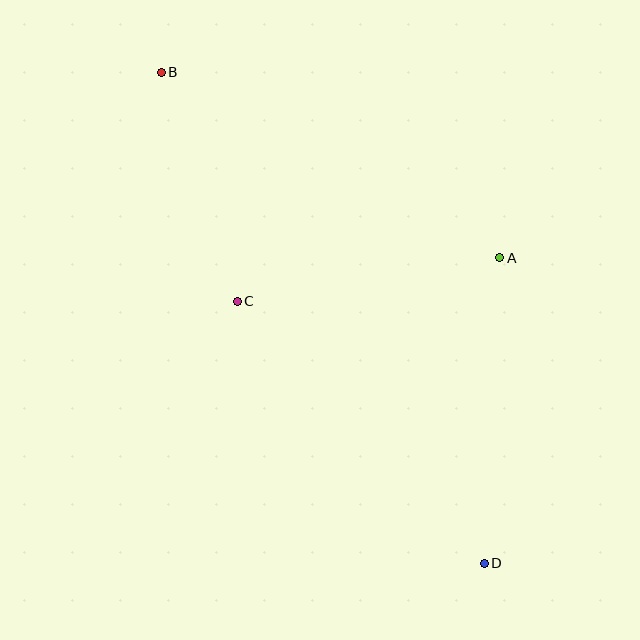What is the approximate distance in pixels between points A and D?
The distance between A and D is approximately 306 pixels.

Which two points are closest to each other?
Points B and C are closest to each other.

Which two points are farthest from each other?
Points B and D are farthest from each other.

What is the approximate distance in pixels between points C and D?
The distance between C and D is approximately 360 pixels.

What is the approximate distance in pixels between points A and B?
The distance between A and B is approximately 386 pixels.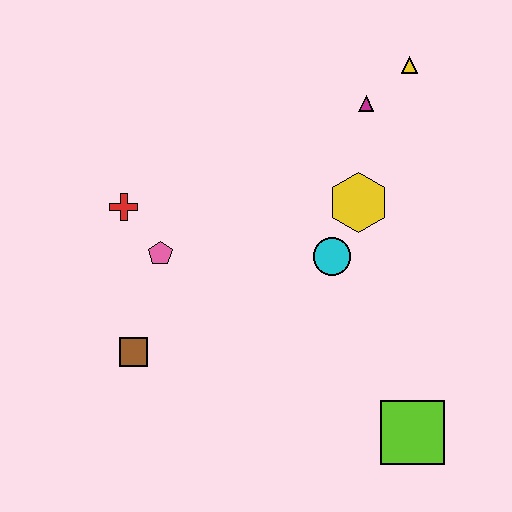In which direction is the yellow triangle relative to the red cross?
The yellow triangle is to the right of the red cross.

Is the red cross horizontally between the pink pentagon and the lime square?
No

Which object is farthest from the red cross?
The lime square is farthest from the red cross.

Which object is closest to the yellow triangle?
The magenta triangle is closest to the yellow triangle.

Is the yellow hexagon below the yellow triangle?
Yes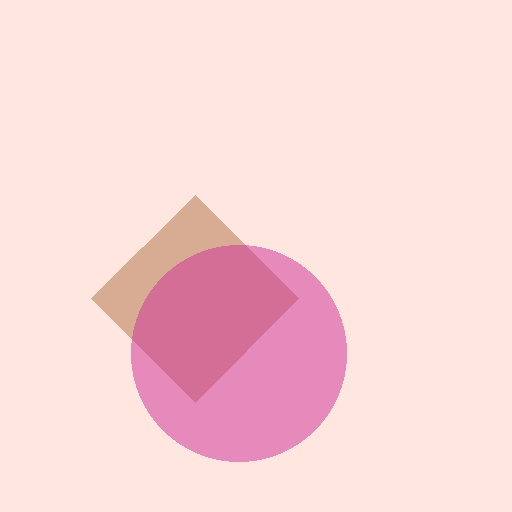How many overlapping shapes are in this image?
There are 2 overlapping shapes in the image.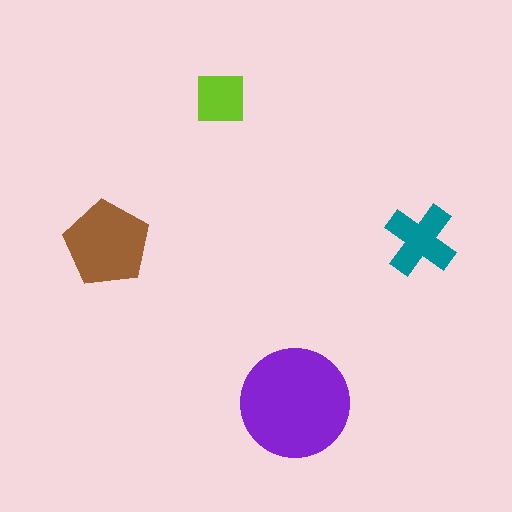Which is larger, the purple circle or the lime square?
The purple circle.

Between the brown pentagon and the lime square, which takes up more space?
The brown pentagon.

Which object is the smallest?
The lime square.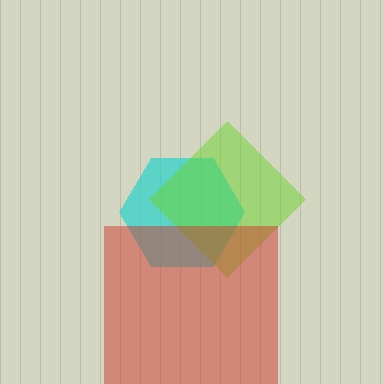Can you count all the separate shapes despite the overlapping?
Yes, there are 3 separate shapes.